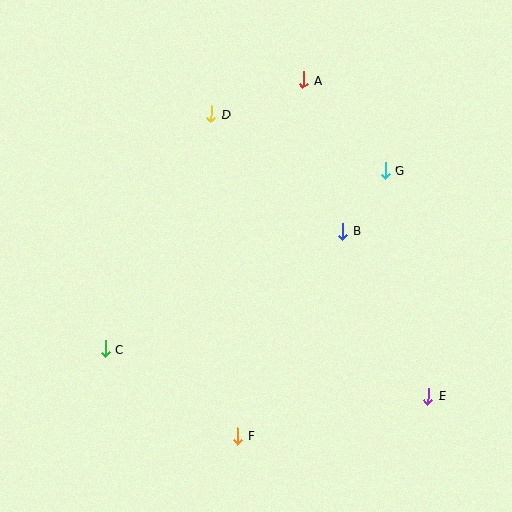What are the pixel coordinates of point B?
Point B is at (343, 231).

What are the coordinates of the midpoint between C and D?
The midpoint between C and D is at (158, 232).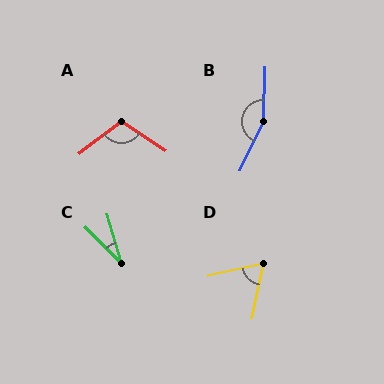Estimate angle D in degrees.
Approximately 65 degrees.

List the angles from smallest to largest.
C (29°), D (65°), A (110°), B (157°).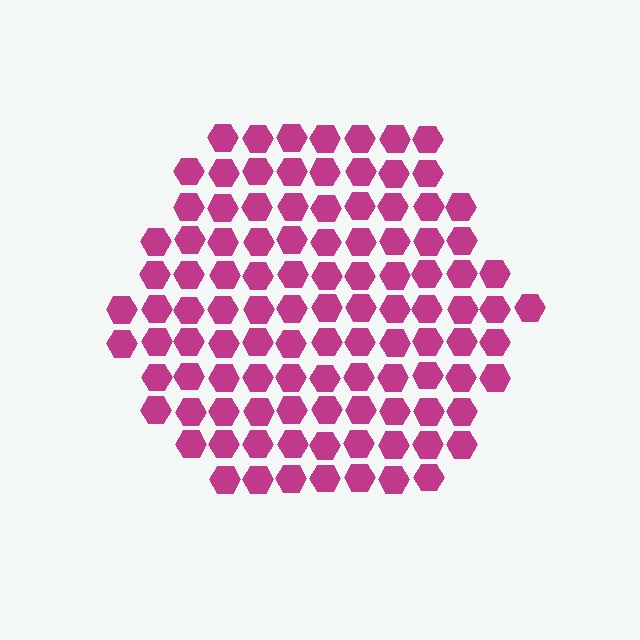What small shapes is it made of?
It is made of small hexagons.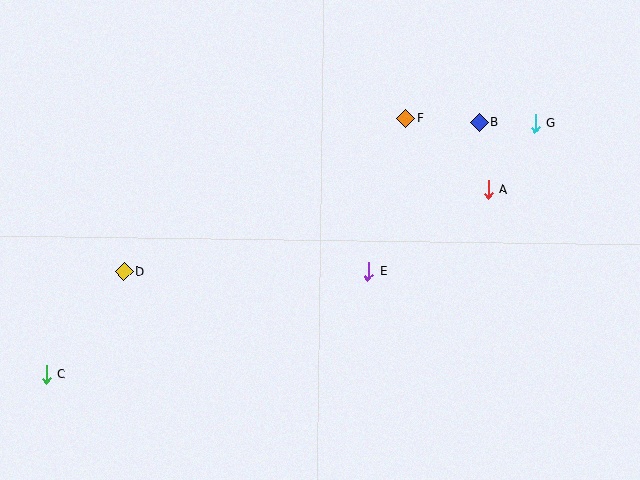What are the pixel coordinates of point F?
Point F is at (405, 118).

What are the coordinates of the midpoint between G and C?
The midpoint between G and C is at (291, 249).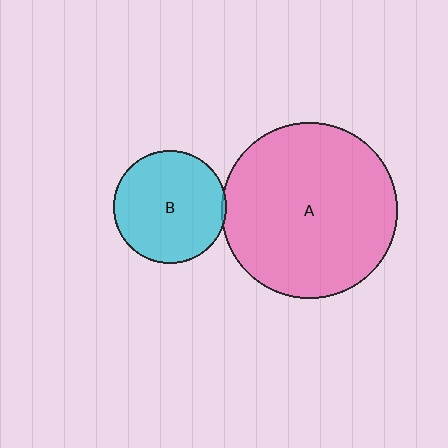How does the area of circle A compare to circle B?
Approximately 2.4 times.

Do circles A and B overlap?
Yes.